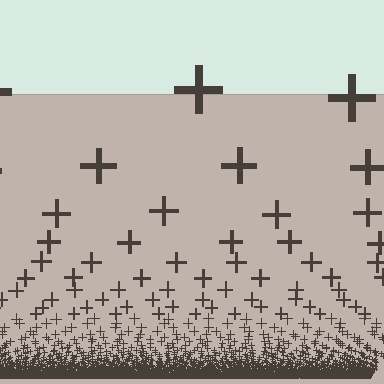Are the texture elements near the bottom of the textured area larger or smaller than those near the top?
Smaller. The gradient is inverted — elements near the bottom are smaller and denser.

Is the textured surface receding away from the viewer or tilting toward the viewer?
The surface appears to tilt toward the viewer. Texture elements get larger and sparser toward the top.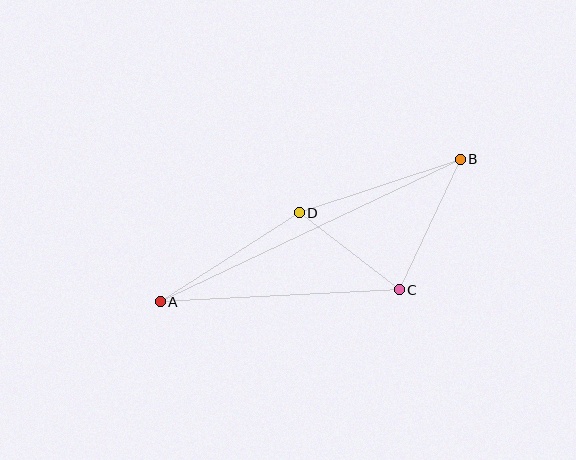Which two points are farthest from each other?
Points A and B are farthest from each other.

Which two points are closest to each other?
Points C and D are closest to each other.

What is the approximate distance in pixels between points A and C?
The distance between A and C is approximately 239 pixels.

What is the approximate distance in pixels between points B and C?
The distance between B and C is approximately 144 pixels.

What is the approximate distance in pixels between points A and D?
The distance between A and D is approximately 165 pixels.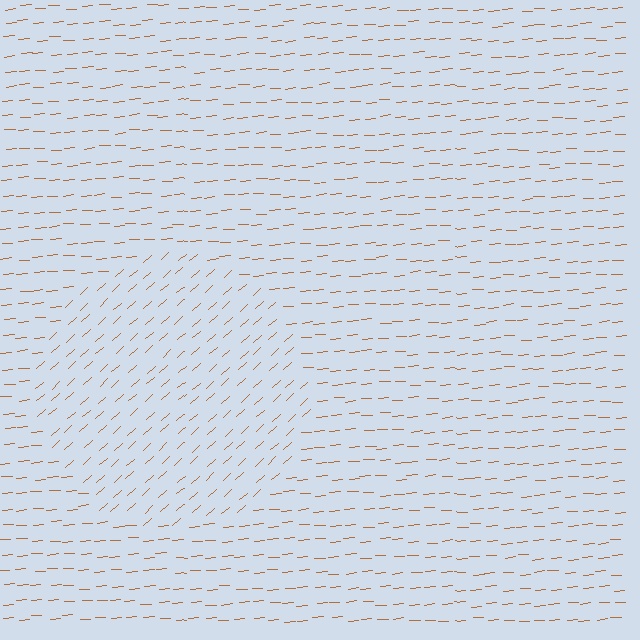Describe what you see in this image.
The image is filled with small brown line segments. A circle region in the image has lines oriented differently from the surrounding lines, creating a visible texture boundary.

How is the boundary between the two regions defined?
The boundary is defined purely by a change in line orientation (approximately 37 degrees difference). All lines are the same color and thickness.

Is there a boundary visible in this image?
Yes, there is a texture boundary formed by a change in line orientation.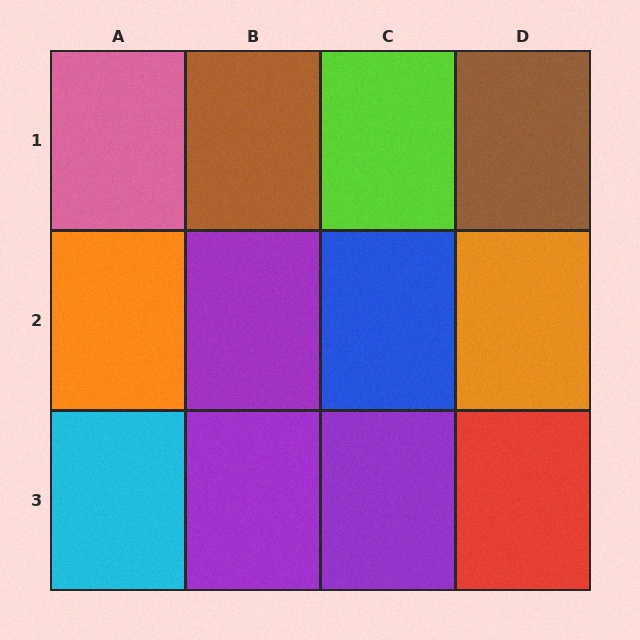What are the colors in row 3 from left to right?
Cyan, purple, purple, red.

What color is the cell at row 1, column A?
Pink.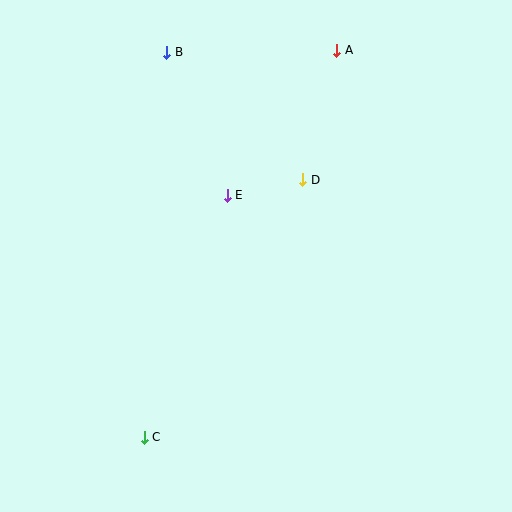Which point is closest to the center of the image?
Point E at (227, 195) is closest to the center.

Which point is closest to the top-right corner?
Point A is closest to the top-right corner.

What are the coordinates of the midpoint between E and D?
The midpoint between E and D is at (265, 188).